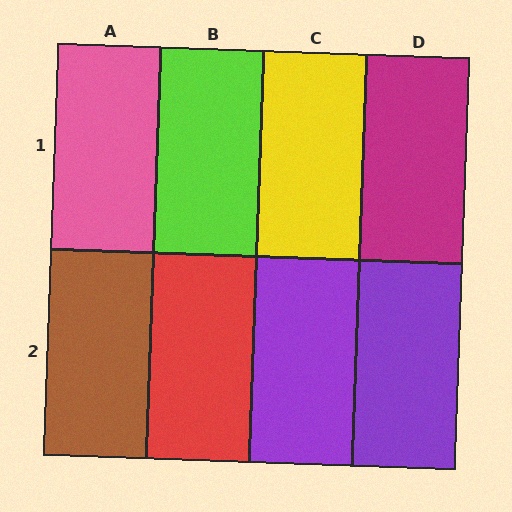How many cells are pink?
1 cell is pink.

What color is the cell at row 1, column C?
Yellow.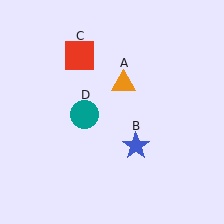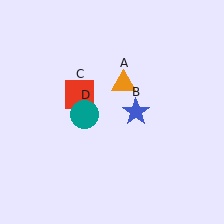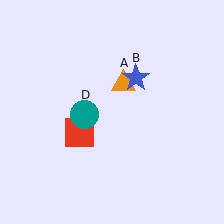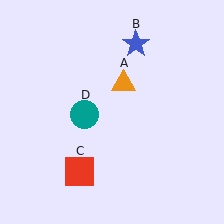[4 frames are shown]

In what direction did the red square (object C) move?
The red square (object C) moved down.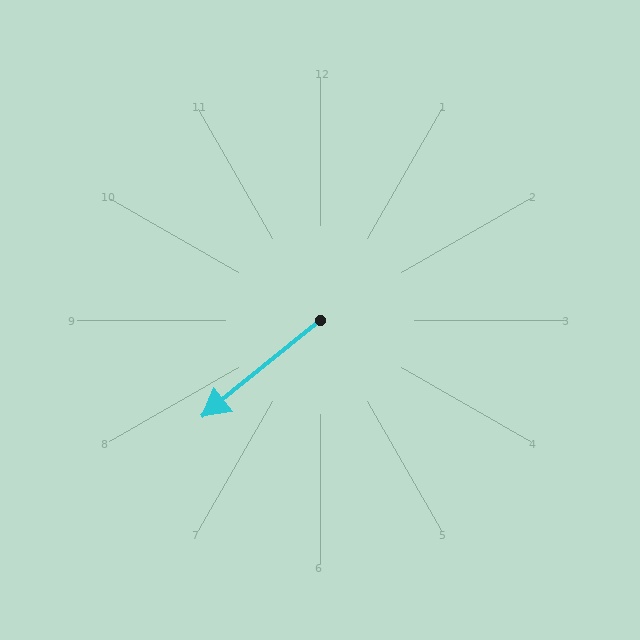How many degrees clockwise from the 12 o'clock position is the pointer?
Approximately 231 degrees.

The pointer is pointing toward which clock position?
Roughly 8 o'clock.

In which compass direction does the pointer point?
Southwest.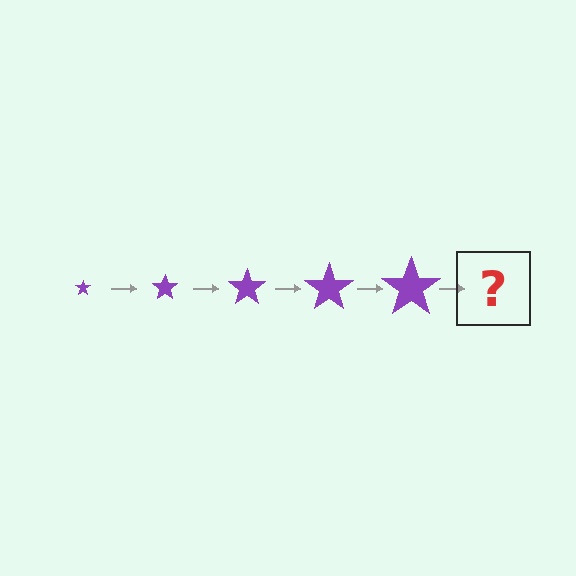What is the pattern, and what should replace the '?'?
The pattern is that the star gets progressively larger each step. The '?' should be a purple star, larger than the previous one.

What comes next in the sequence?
The next element should be a purple star, larger than the previous one.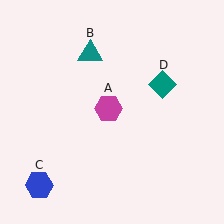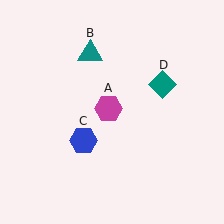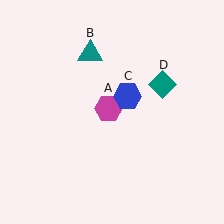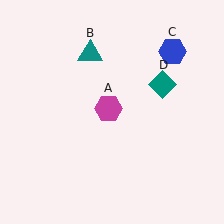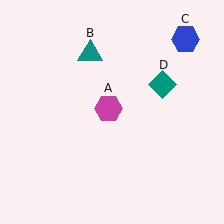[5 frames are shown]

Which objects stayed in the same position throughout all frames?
Magenta hexagon (object A) and teal triangle (object B) and teal diamond (object D) remained stationary.